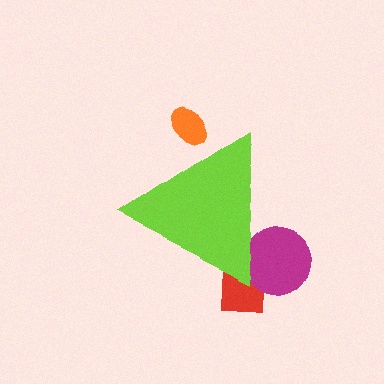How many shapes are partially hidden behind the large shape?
4 shapes are partially hidden.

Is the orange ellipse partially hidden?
Yes, the orange ellipse is partially hidden behind the lime triangle.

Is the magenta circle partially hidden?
Yes, the magenta circle is partially hidden behind the lime triangle.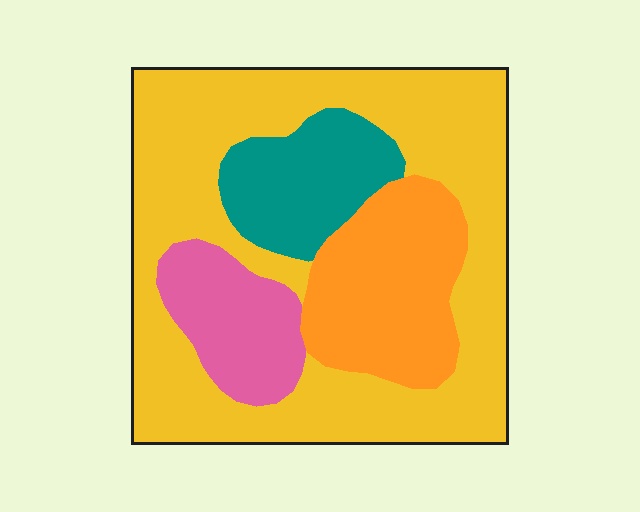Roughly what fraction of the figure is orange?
Orange takes up about one fifth (1/5) of the figure.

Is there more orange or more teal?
Orange.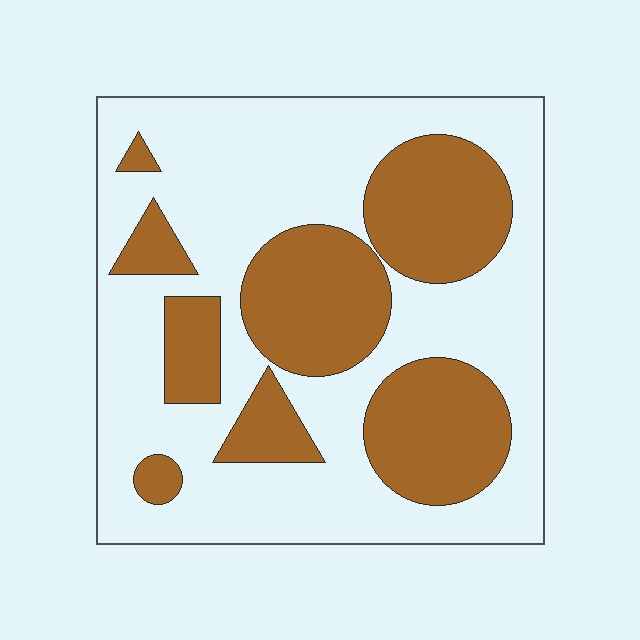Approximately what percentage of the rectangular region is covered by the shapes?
Approximately 35%.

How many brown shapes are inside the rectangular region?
8.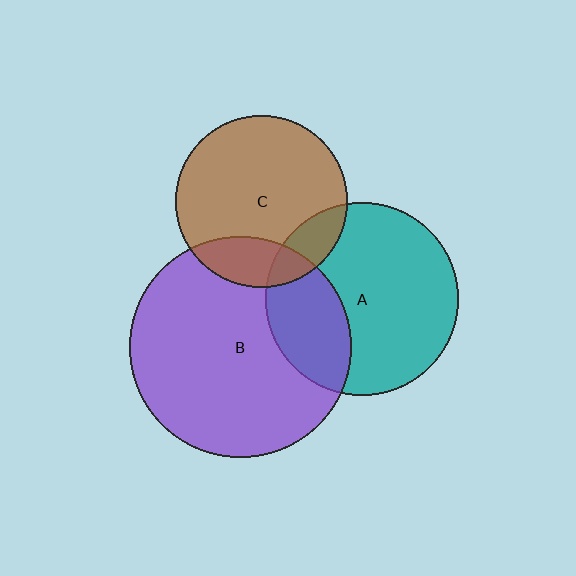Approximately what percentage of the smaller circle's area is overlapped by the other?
Approximately 30%.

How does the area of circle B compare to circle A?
Approximately 1.3 times.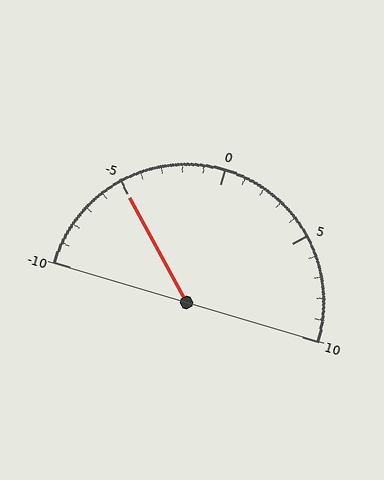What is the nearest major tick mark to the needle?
The nearest major tick mark is -5.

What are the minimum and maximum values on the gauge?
The gauge ranges from -10 to 10.